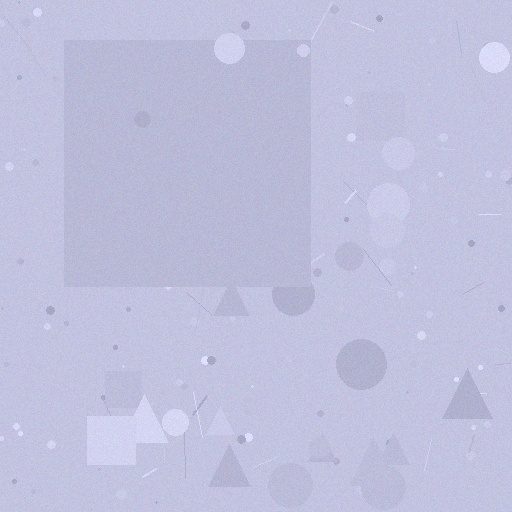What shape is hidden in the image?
A square is hidden in the image.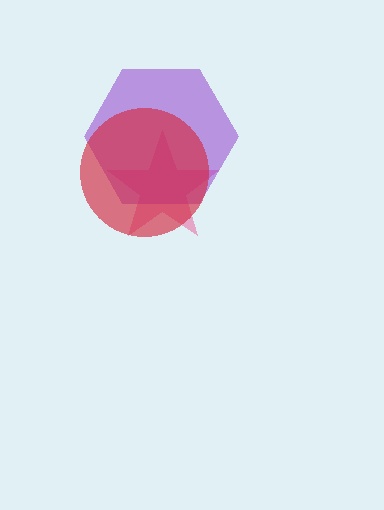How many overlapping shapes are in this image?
There are 3 overlapping shapes in the image.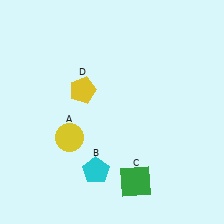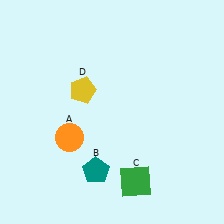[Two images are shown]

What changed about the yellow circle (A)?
In Image 1, A is yellow. In Image 2, it changed to orange.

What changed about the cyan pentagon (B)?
In Image 1, B is cyan. In Image 2, it changed to teal.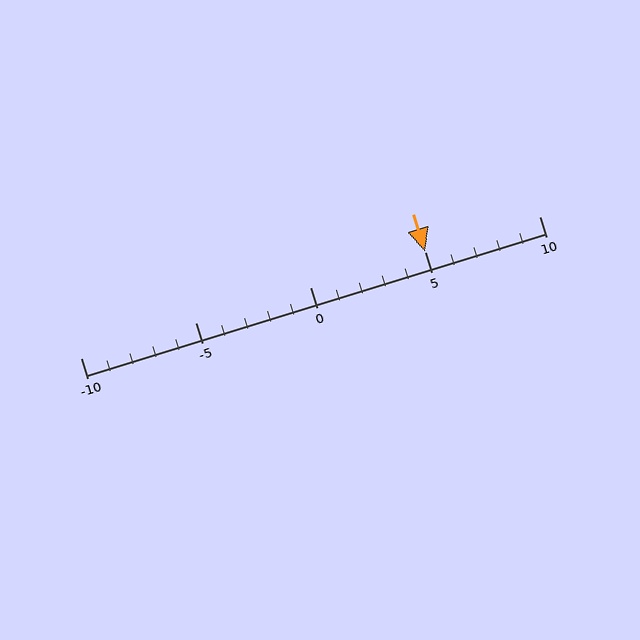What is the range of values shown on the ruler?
The ruler shows values from -10 to 10.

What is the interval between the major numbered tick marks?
The major tick marks are spaced 5 units apart.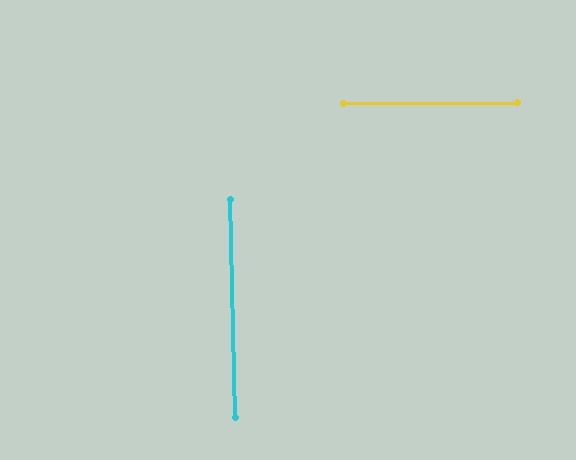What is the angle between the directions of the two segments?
Approximately 89 degrees.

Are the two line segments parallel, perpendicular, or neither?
Perpendicular — they meet at approximately 89°.